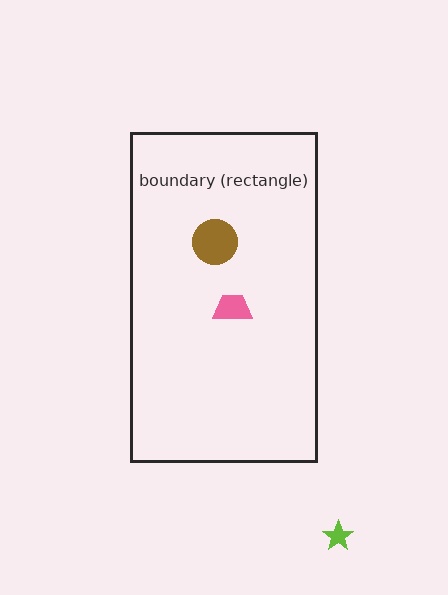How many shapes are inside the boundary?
2 inside, 1 outside.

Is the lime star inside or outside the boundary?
Outside.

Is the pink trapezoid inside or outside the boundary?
Inside.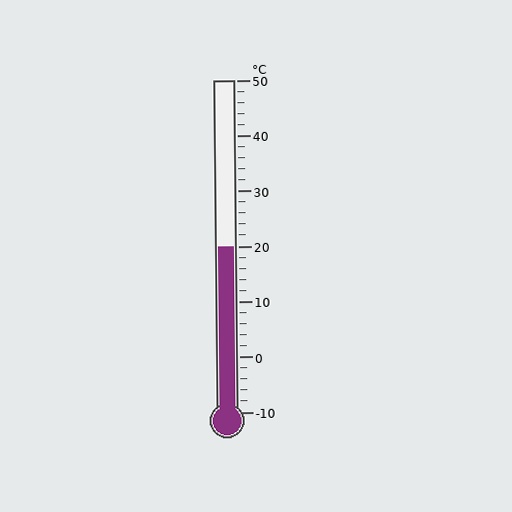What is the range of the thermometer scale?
The thermometer scale ranges from -10°C to 50°C.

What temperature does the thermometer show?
The thermometer shows approximately 20°C.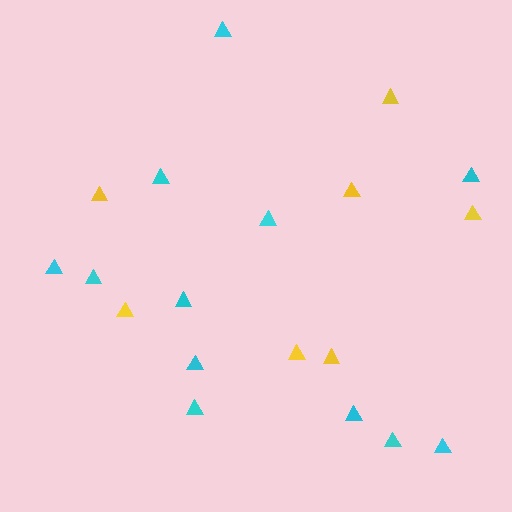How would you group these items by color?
There are 2 groups: one group of yellow triangles (7) and one group of cyan triangles (12).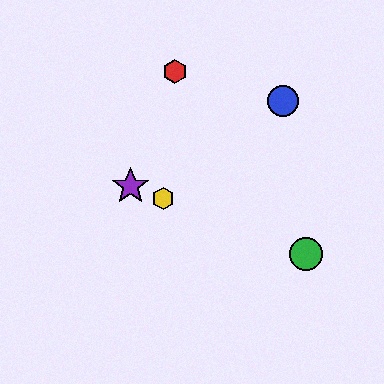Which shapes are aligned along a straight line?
The green circle, the yellow hexagon, the purple star are aligned along a straight line.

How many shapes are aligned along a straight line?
3 shapes (the green circle, the yellow hexagon, the purple star) are aligned along a straight line.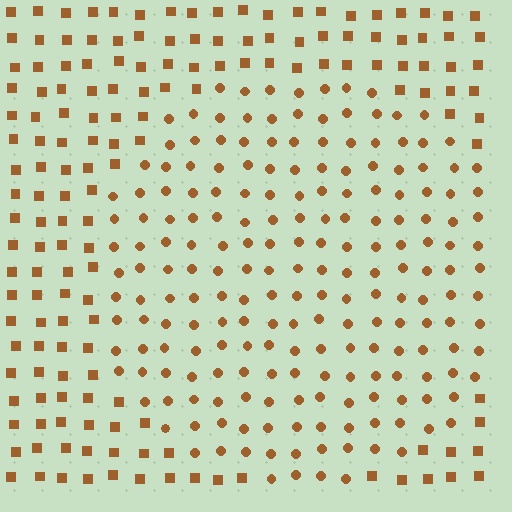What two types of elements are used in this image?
The image uses circles inside the circle region and squares outside it.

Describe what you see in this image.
The image is filled with small brown elements arranged in a uniform grid. A circle-shaped region contains circles, while the surrounding area contains squares. The boundary is defined purely by the change in element shape.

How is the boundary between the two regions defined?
The boundary is defined by a change in element shape: circles inside vs. squares outside. All elements share the same color and spacing.